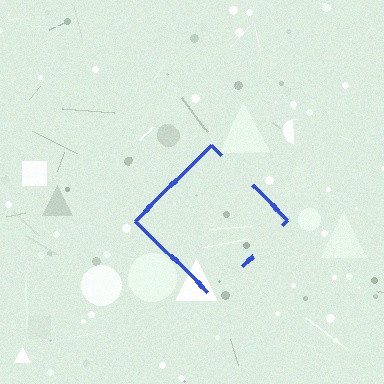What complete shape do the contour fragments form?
The contour fragments form a diamond.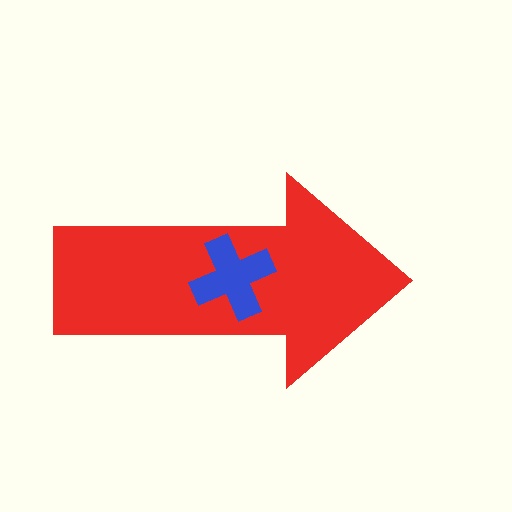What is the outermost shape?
The red arrow.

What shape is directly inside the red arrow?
The blue cross.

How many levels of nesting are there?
2.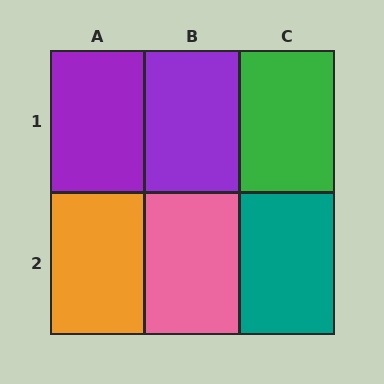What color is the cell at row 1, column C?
Green.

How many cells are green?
1 cell is green.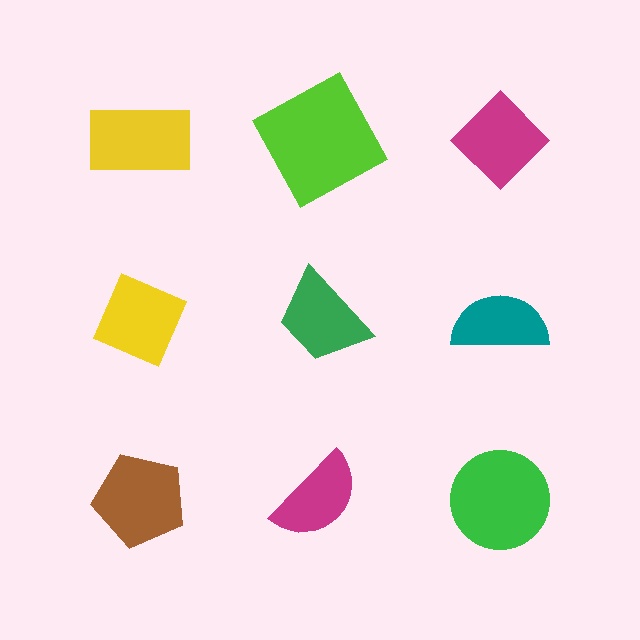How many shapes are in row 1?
3 shapes.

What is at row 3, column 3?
A green circle.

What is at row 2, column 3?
A teal semicircle.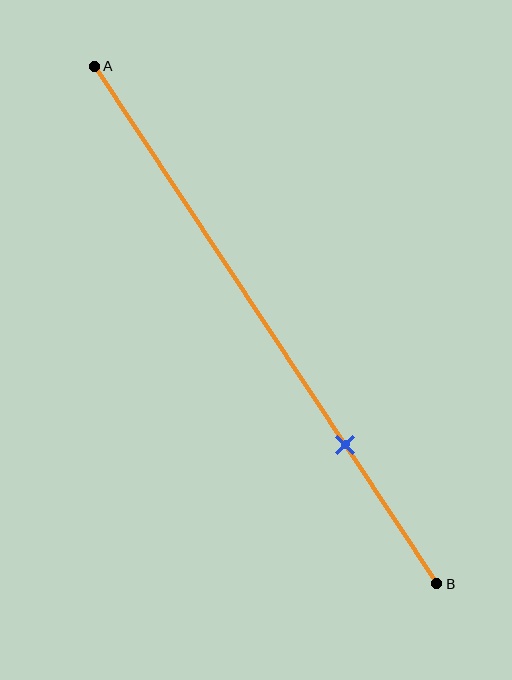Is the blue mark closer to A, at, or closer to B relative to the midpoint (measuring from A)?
The blue mark is closer to point B than the midpoint of segment AB.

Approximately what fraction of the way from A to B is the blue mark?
The blue mark is approximately 75% of the way from A to B.